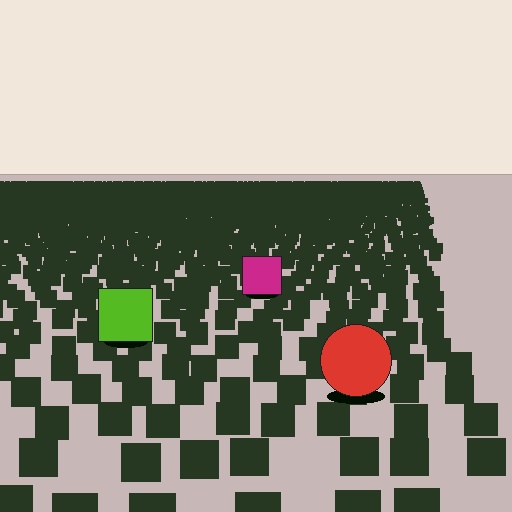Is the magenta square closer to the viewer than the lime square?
No. The lime square is closer — you can tell from the texture gradient: the ground texture is coarser near it.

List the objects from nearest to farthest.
From nearest to farthest: the red circle, the lime square, the magenta square.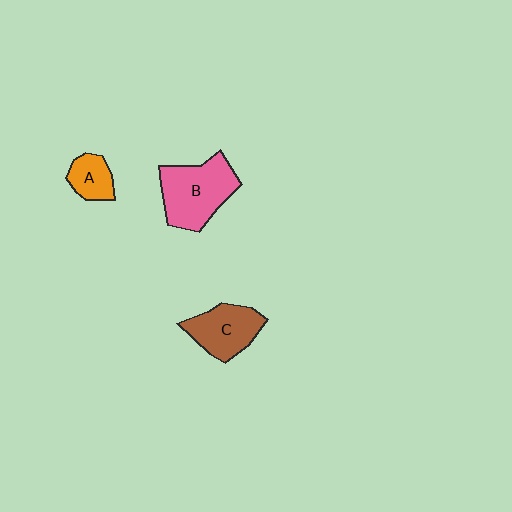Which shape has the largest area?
Shape B (pink).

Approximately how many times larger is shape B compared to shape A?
Approximately 2.4 times.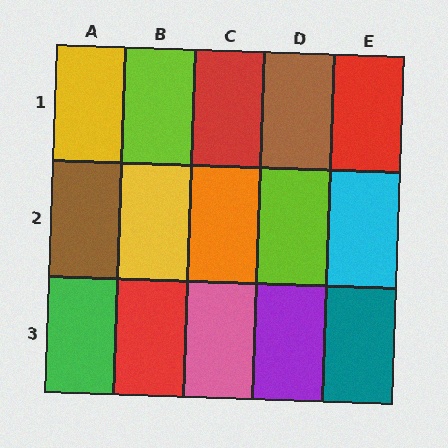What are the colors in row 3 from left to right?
Green, red, pink, purple, teal.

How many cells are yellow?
2 cells are yellow.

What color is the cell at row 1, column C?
Red.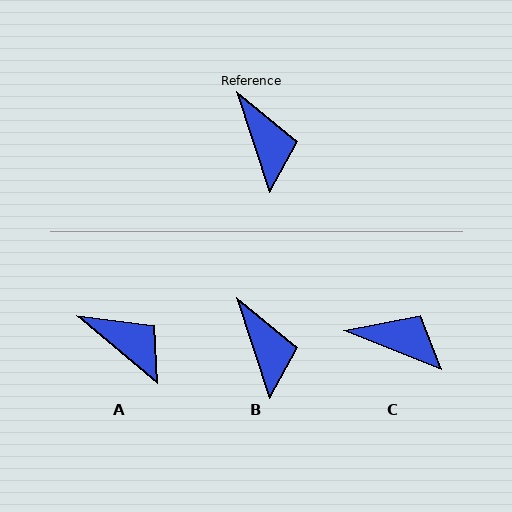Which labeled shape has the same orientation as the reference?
B.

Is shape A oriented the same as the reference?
No, it is off by about 32 degrees.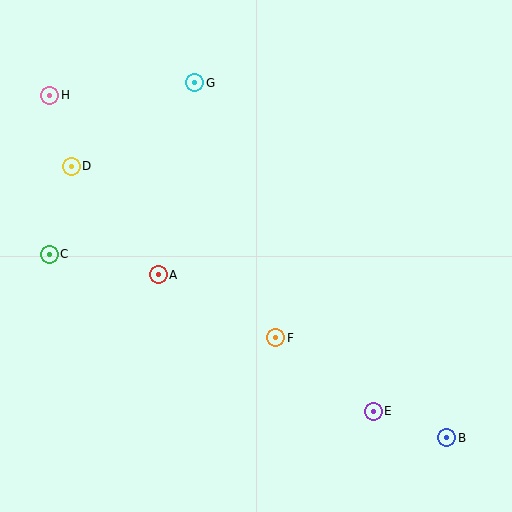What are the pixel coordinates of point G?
Point G is at (195, 83).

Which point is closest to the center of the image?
Point F at (276, 338) is closest to the center.